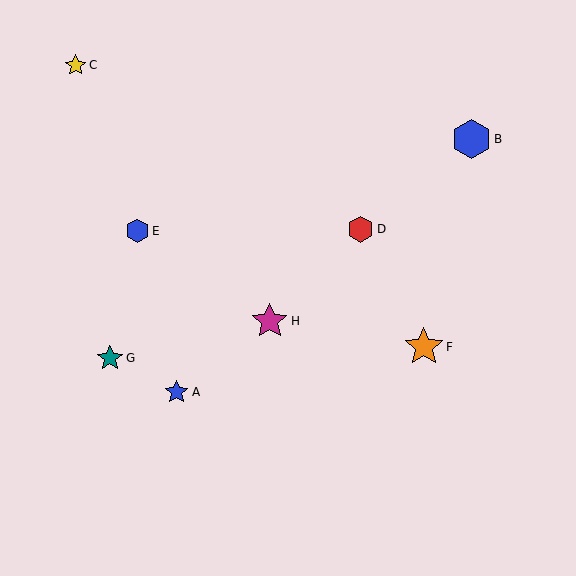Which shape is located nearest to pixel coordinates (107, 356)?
The teal star (labeled G) at (110, 358) is nearest to that location.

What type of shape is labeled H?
Shape H is a magenta star.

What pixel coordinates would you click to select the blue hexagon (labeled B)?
Click at (471, 139) to select the blue hexagon B.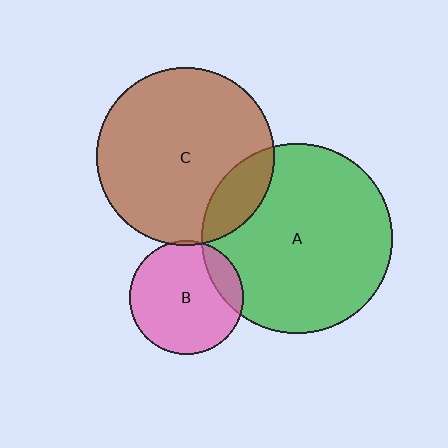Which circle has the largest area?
Circle A (green).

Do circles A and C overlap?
Yes.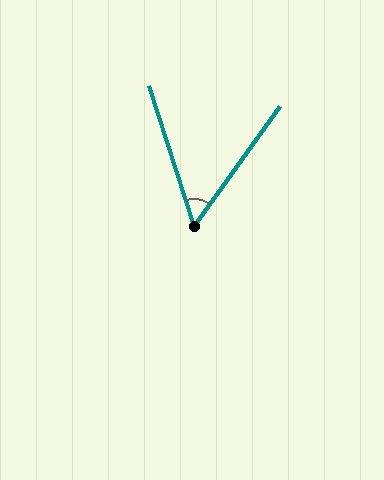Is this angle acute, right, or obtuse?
It is acute.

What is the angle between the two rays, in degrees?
Approximately 54 degrees.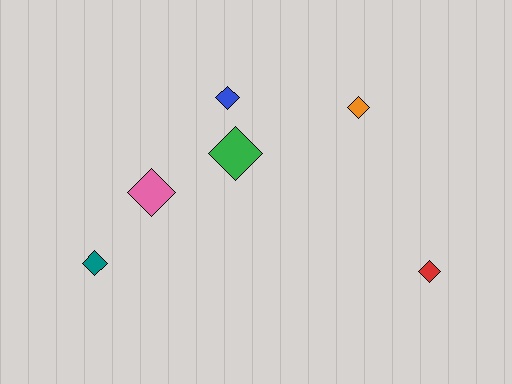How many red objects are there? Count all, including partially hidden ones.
There is 1 red object.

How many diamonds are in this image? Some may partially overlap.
There are 6 diamonds.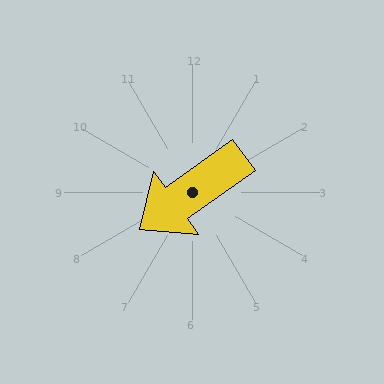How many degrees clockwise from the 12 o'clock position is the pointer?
Approximately 234 degrees.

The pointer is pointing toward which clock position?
Roughly 8 o'clock.